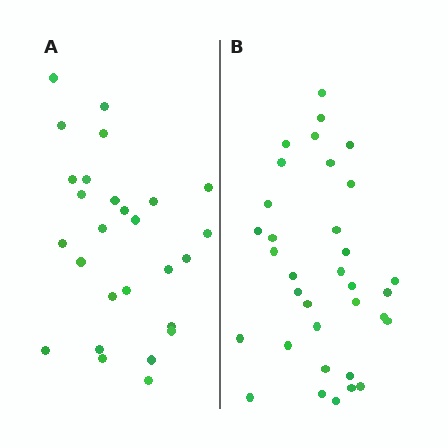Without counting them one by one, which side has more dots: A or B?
Region B (the right region) has more dots.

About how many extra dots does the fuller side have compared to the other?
Region B has roughly 8 or so more dots than region A.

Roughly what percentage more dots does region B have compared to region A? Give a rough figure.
About 25% more.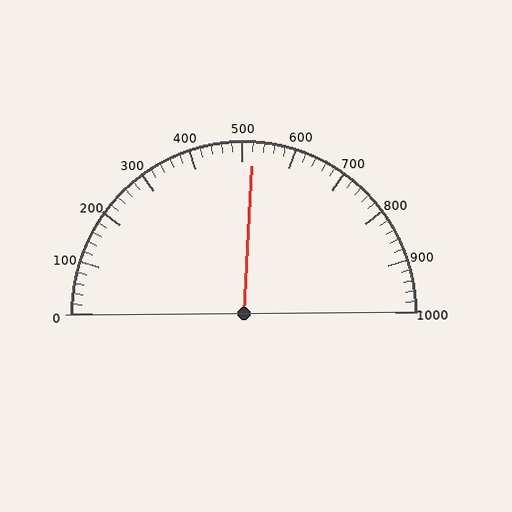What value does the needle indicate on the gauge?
The needle indicates approximately 520.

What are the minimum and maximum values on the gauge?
The gauge ranges from 0 to 1000.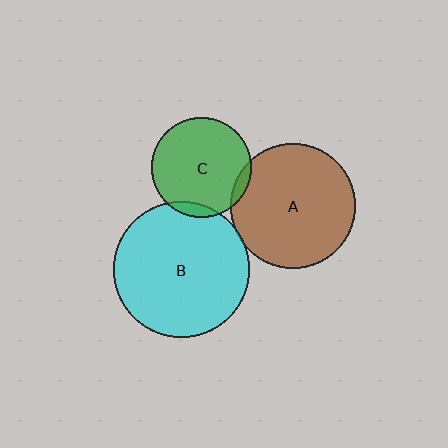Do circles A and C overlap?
Yes.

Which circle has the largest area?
Circle B (cyan).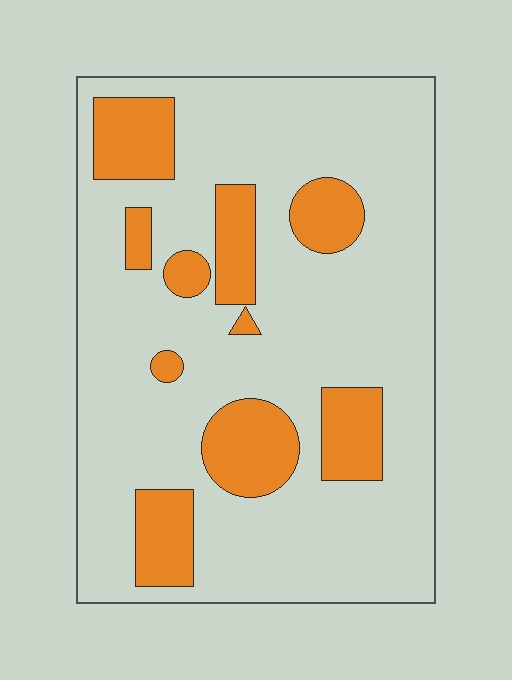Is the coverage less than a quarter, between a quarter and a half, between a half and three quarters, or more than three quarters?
Less than a quarter.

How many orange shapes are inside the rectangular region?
10.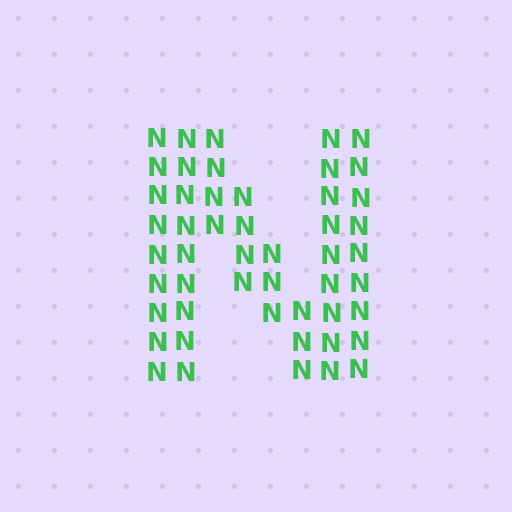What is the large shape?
The large shape is the letter N.